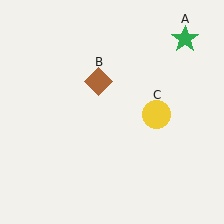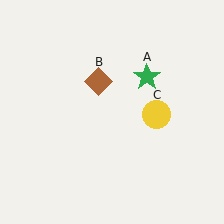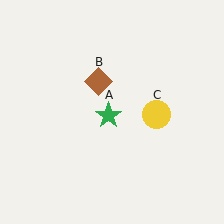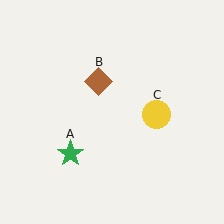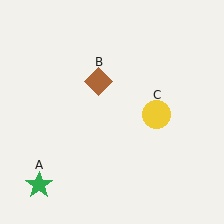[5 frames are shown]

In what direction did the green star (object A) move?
The green star (object A) moved down and to the left.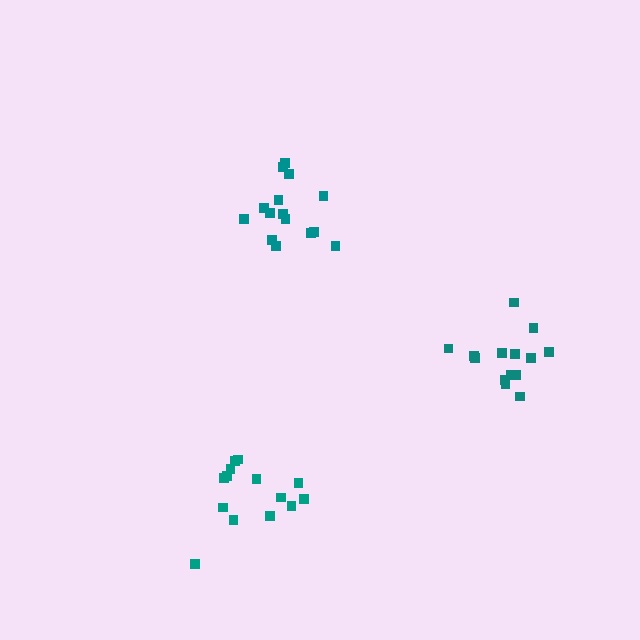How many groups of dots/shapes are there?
There are 3 groups.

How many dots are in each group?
Group 1: 15 dots, Group 2: 14 dots, Group 3: 14 dots (43 total).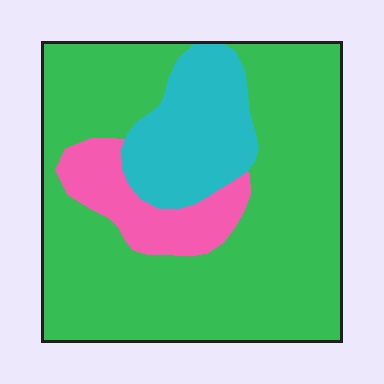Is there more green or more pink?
Green.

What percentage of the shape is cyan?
Cyan takes up about one sixth (1/6) of the shape.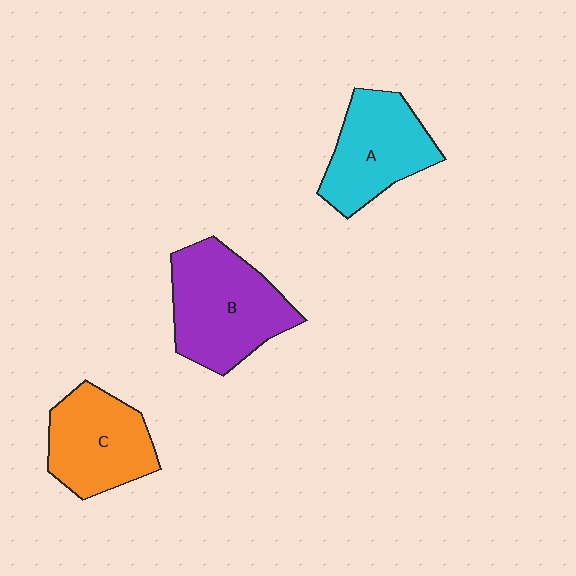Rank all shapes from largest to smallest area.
From largest to smallest: B (purple), A (cyan), C (orange).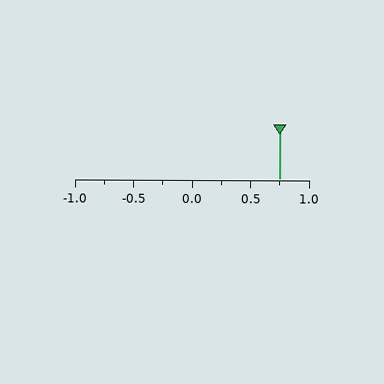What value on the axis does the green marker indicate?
The marker indicates approximately 0.75.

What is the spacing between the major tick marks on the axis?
The major ticks are spaced 0.5 apart.